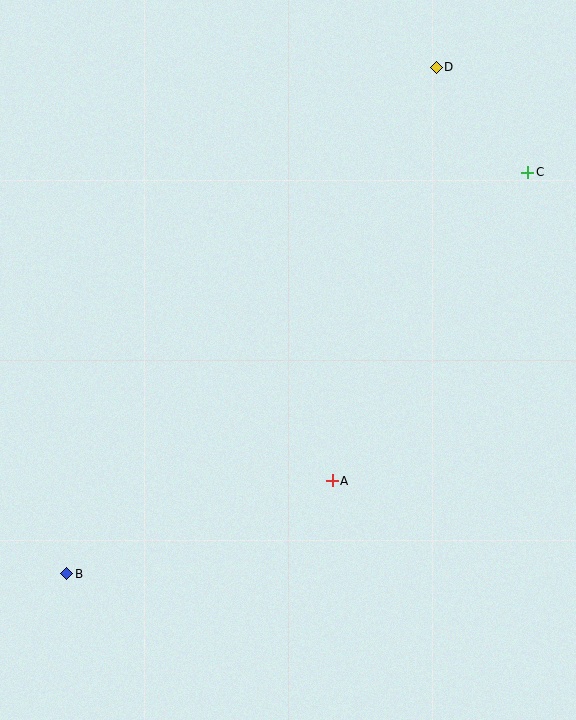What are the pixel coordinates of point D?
Point D is at (436, 67).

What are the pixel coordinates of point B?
Point B is at (67, 574).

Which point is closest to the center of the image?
Point A at (332, 481) is closest to the center.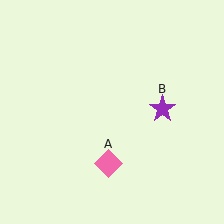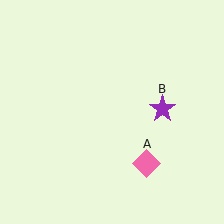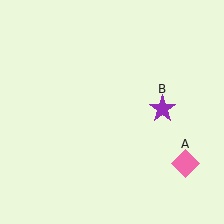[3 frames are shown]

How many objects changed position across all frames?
1 object changed position: pink diamond (object A).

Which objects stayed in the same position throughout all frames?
Purple star (object B) remained stationary.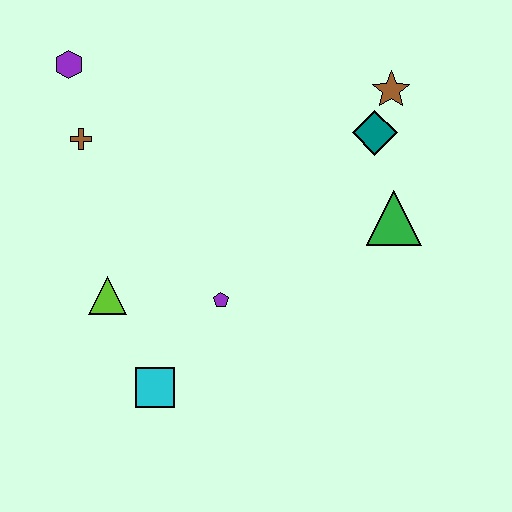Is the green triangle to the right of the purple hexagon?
Yes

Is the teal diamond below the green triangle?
No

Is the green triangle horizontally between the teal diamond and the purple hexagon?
No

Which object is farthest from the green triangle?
The purple hexagon is farthest from the green triangle.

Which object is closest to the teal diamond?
The brown star is closest to the teal diamond.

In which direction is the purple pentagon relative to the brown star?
The purple pentagon is below the brown star.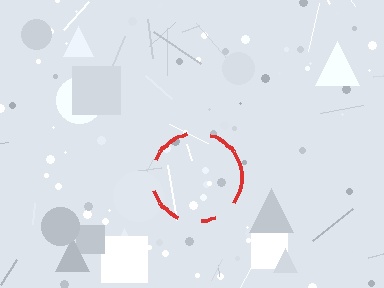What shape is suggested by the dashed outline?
The dashed outline suggests a circle.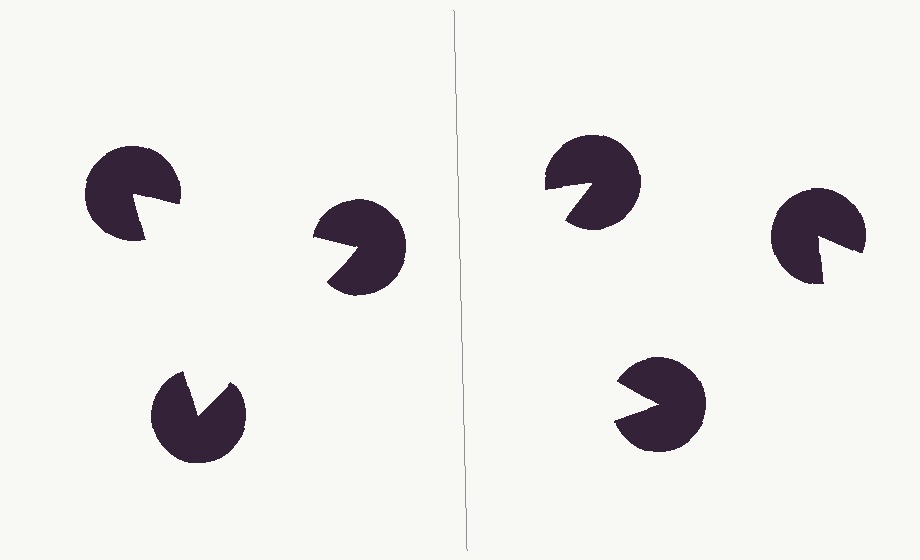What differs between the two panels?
The pac-man discs are positioned identically on both sides; only the wedge orientations differ. On the left they align to a triangle; on the right they are misaligned.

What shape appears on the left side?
An illusory triangle.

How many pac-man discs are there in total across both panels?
6 — 3 on each side.